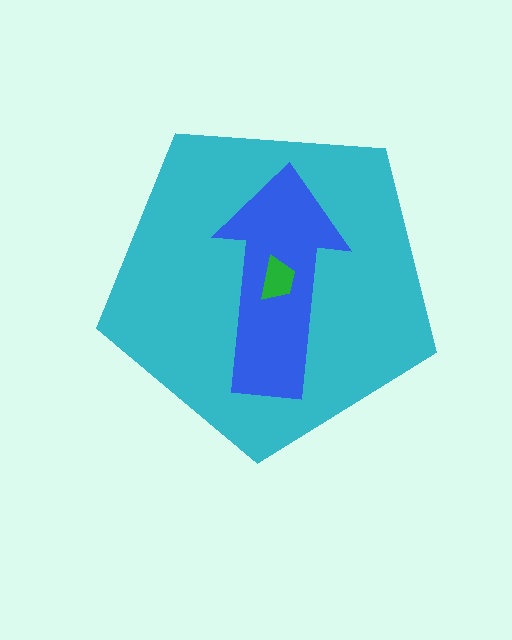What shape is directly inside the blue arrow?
The green trapezoid.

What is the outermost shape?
The cyan pentagon.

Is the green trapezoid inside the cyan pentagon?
Yes.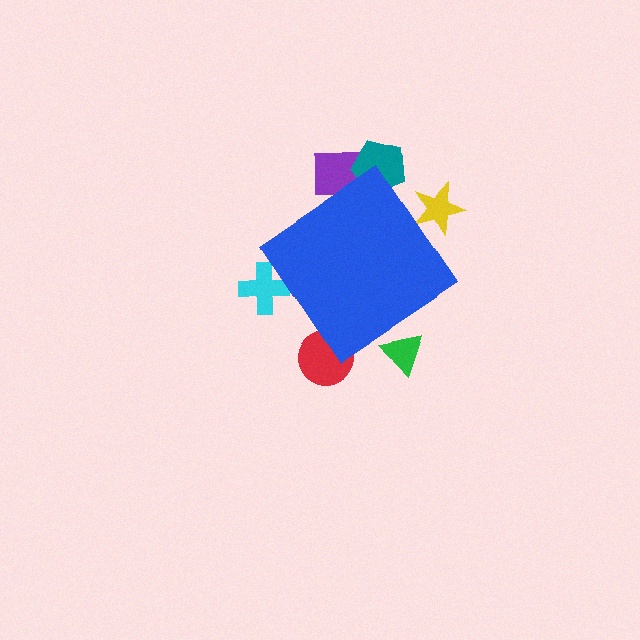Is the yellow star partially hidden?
Yes, the yellow star is partially hidden behind the blue diamond.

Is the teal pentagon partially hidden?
Yes, the teal pentagon is partially hidden behind the blue diamond.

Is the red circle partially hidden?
Yes, the red circle is partially hidden behind the blue diamond.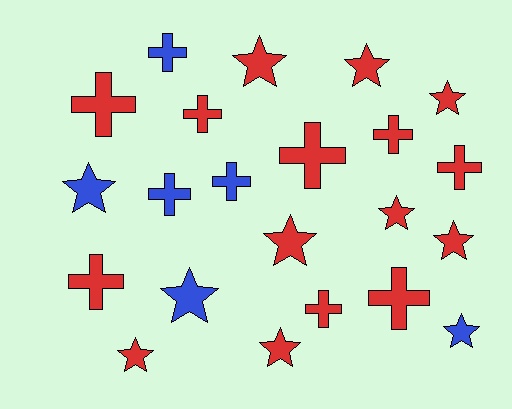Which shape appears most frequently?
Star, with 11 objects.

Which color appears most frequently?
Red, with 16 objects.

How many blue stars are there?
There are 3 blue stars.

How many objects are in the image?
There are 22 objects.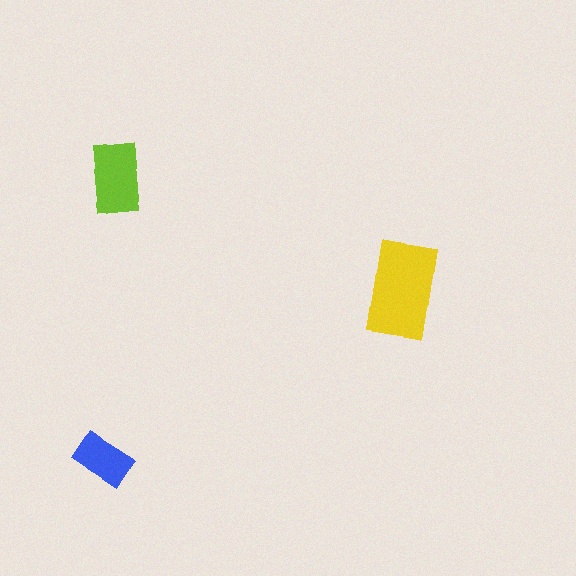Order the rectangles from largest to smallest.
the yellow one, the lime one, the blue one.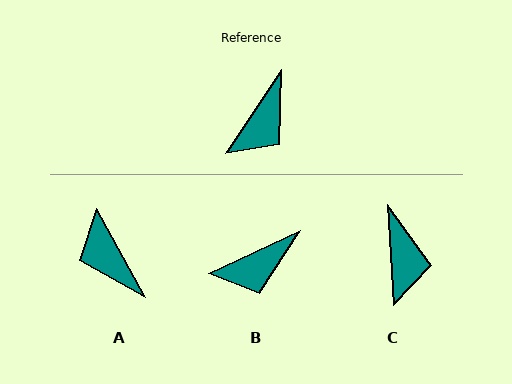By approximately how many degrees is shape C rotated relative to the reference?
Approximately 37 degrees counter-clockwise.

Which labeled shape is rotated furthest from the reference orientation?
A, about 118 degrees away.